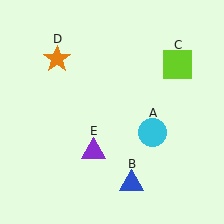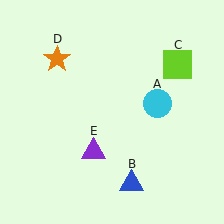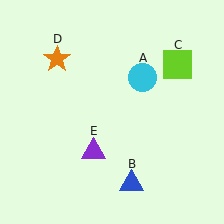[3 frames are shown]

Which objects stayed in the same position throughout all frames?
Blue triangle (object B) and lime square (object C) and orange star (object D) and purple triangle (object E) remained stationary.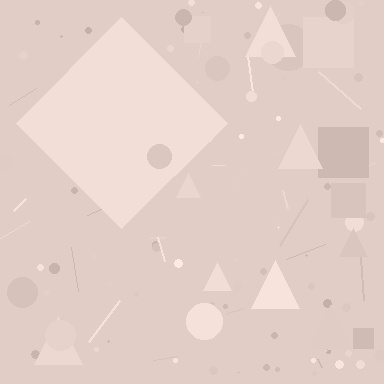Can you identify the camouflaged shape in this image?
The camouflaged shape is a diamond.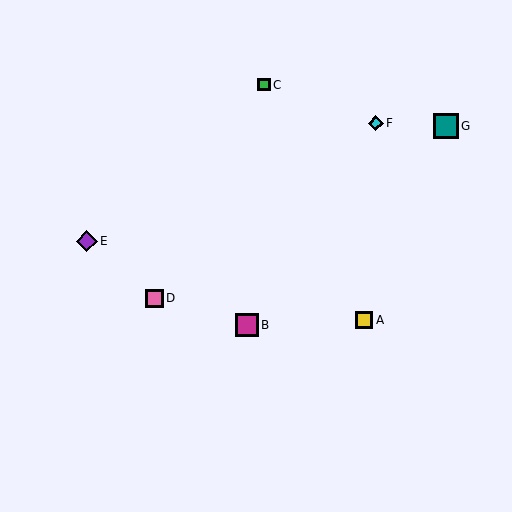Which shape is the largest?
The teal square (labeled G) is the largest.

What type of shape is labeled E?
Shape E is a purple diamond.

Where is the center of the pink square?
The center of the pink square is at (154, 298).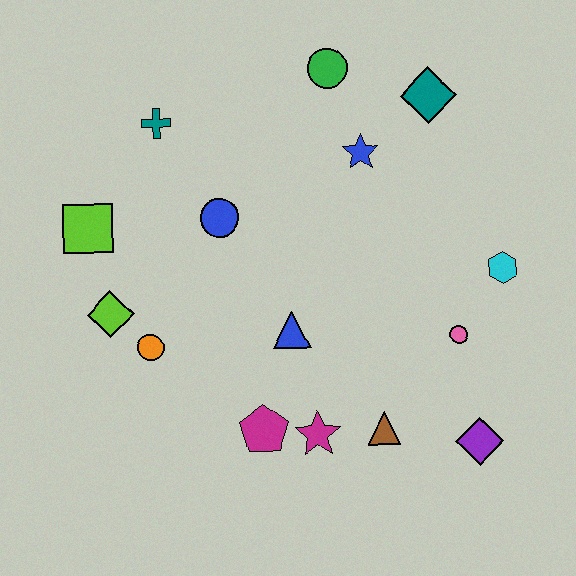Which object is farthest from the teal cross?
The purple diamond is farthest from the teal cross.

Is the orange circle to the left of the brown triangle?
Yes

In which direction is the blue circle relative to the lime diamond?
The blue circle is to the right of the lime diamond.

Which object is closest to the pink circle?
The cyan hexagon is closest to the pink circle.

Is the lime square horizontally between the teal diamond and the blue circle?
No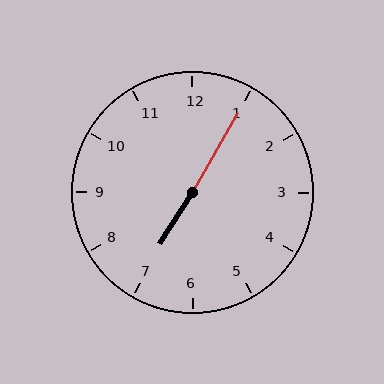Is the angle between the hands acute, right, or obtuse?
It is obtuse.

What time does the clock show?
7:05.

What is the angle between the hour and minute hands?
Approximately 178 degrees.